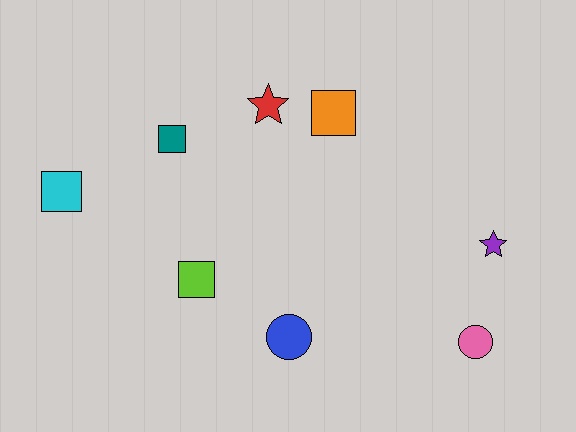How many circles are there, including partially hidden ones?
There are 2 circles.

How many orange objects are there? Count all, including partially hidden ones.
There is 1 orange object.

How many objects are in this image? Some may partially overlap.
There are 8 objects.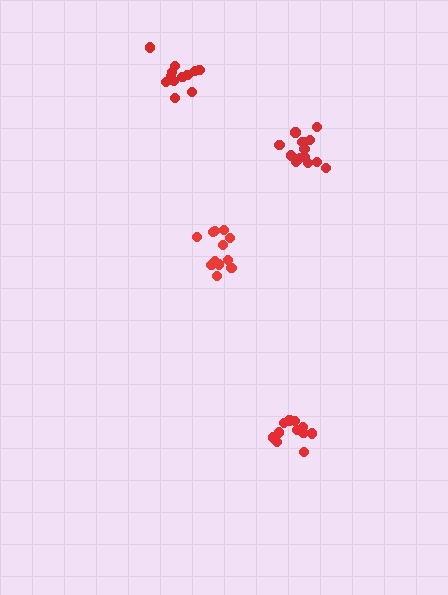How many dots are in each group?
Group 1: 13 dots, Group 2: 12 dots, Group 3: 16 dots, Group 4: 11 dots (52 total).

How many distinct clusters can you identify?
There are 4 distinct clusters.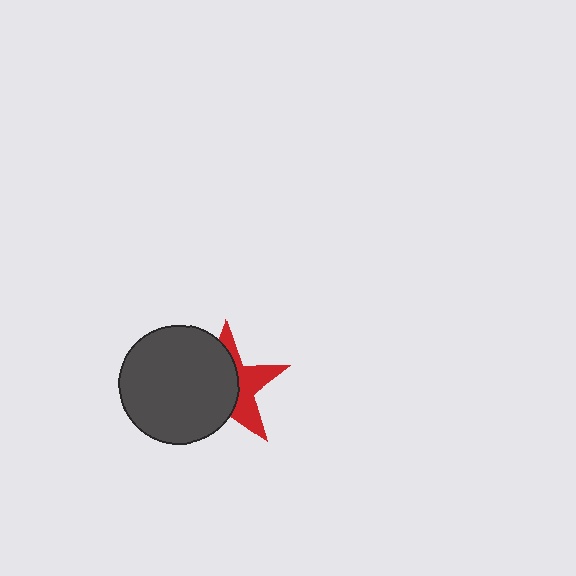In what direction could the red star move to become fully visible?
The red star could move right. That would shift it out from behind the dark gray circle entirely.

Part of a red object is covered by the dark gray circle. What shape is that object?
It is a star.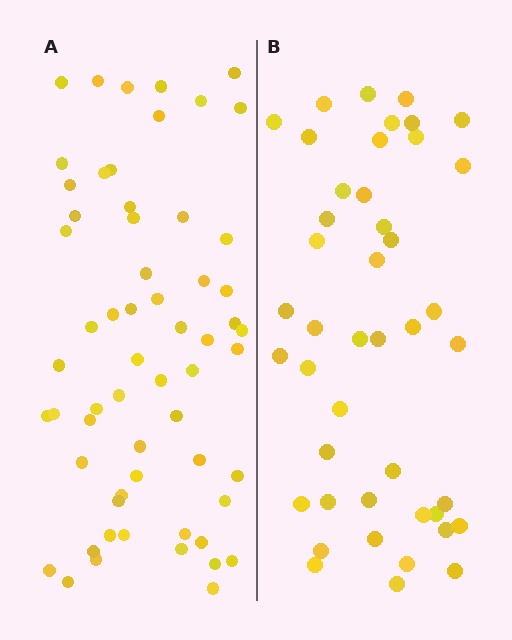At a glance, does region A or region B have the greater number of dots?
Region A (the left region) has more dots.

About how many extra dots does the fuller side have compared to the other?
Region A has approximately 15 more dots than region B.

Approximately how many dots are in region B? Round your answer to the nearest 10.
About 40 dots. (The exact count is 44, which rounds to 40.)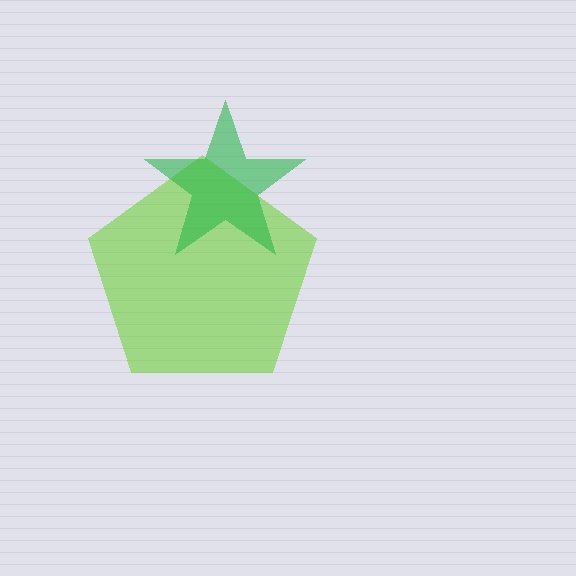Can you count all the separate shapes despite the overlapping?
Yes, there are 2 separate shapes.